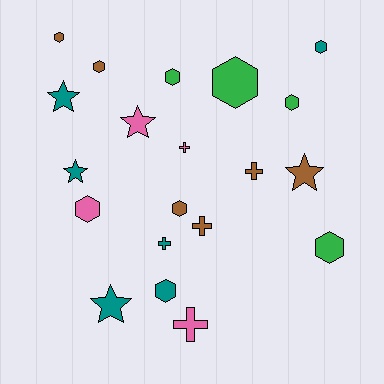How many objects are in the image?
There are 20 objects.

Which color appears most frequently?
Teal, with 6 objects.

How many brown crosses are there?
There are 2 brown crosses.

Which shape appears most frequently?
Hexagon, with 10 objects.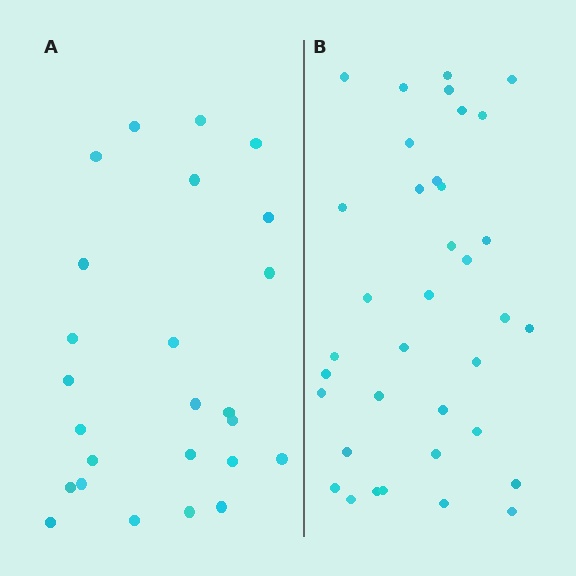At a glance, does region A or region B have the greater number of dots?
Region B (the right region) has more dots.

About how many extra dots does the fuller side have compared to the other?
Region B has roughly 12 or so more dots than region A.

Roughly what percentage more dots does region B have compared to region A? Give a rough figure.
About 45% more.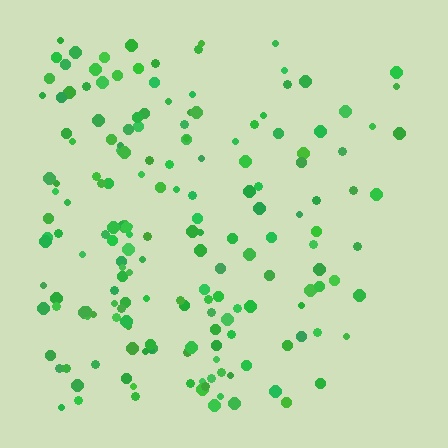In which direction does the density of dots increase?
From right to left, with the left side densest.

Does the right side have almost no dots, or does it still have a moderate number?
Still a moderate number, just noticeably fewer than the left.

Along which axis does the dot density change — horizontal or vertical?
Horizontal.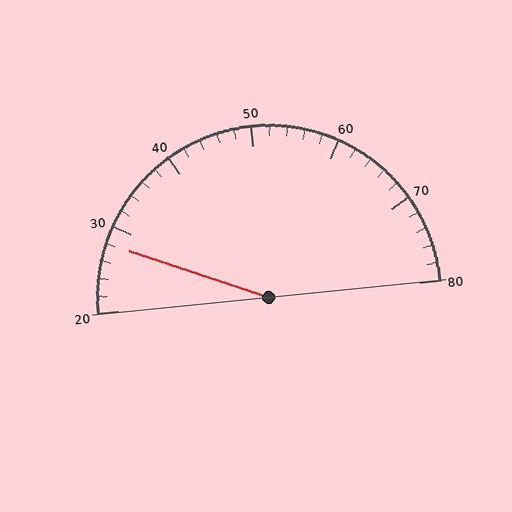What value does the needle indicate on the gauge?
The needle indicates approximately 28.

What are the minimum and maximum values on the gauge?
The gauge ranges from 20 to 80.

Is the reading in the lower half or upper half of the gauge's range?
The reading is in the lower half of the range (20 to 80).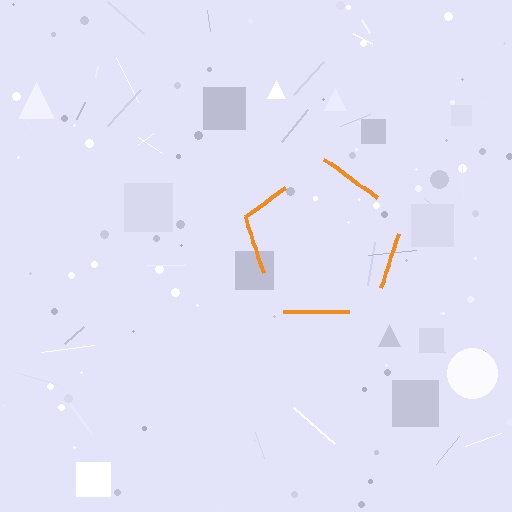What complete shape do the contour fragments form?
The contour fragments form a pentagon.